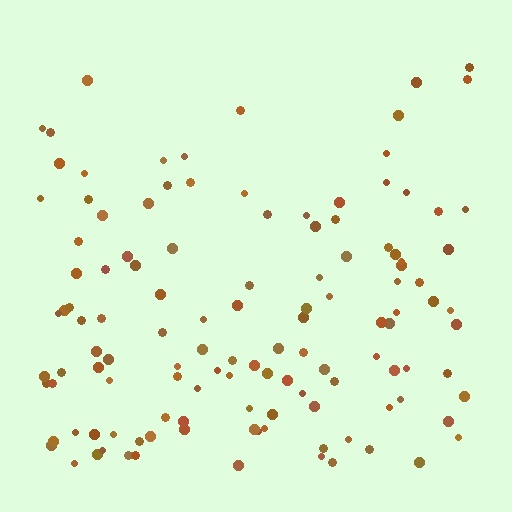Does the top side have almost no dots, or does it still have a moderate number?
Still a moderate number, just noticeably fewer than the bottom.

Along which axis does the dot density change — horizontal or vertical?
Vertical.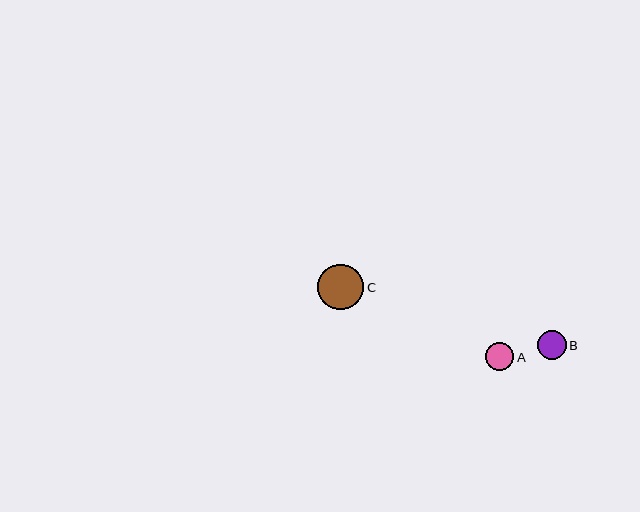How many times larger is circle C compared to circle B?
Circle C is approximately 1.6 times the size of circle B.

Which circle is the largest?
Circle C is the largest with a size of approximately 46 pixels.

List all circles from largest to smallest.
From largest to smallest: C, B, A.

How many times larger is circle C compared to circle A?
Circle C is approximately 1.6 times the size of circle A.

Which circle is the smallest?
Circle A is the smallest with a size of approximately 28 pixels.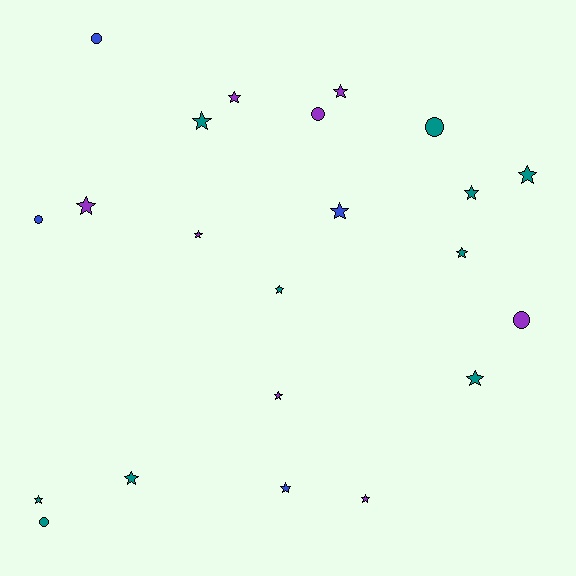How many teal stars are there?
There are 8 teal stars.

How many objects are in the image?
There are 22 objects.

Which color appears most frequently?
Teal, with 10 objects.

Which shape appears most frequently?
Star, with 16 objects.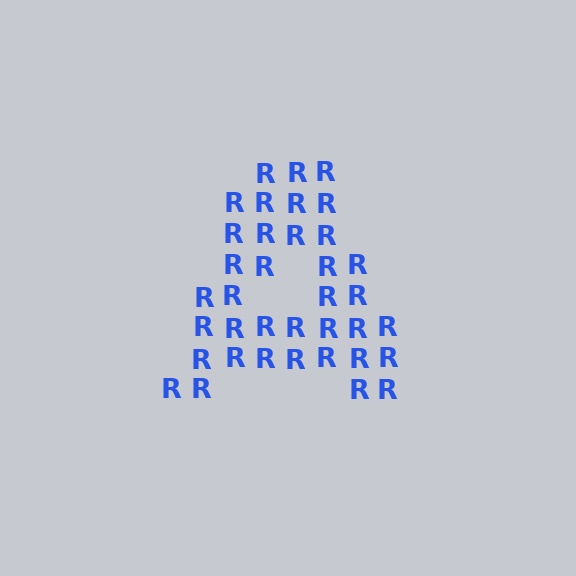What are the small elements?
The small elements are letter R's.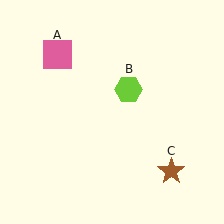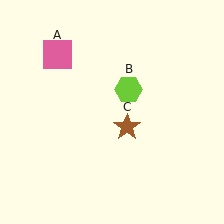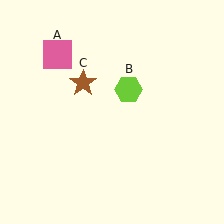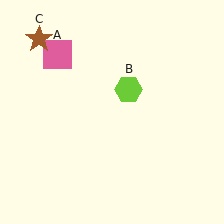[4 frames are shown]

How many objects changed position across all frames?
1 object changed position: brown star (object C).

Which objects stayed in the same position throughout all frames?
Pink square (object A) and lime hexagon (object B) remained stationary.